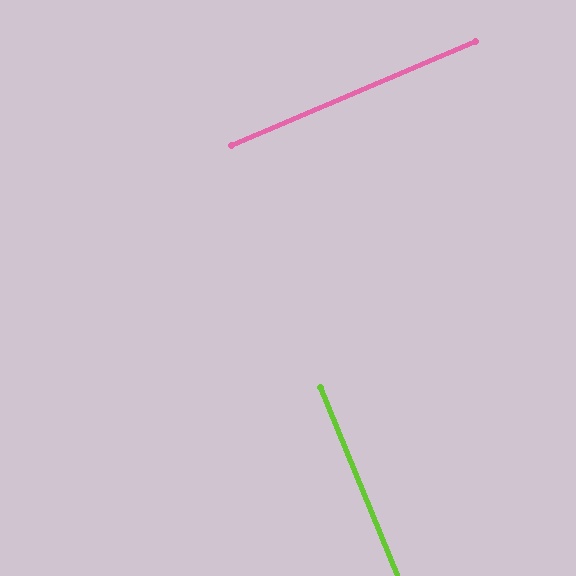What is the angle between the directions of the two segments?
Approximately 89 degrees.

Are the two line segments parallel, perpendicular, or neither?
Perpendicular — they meet at approximately 89°.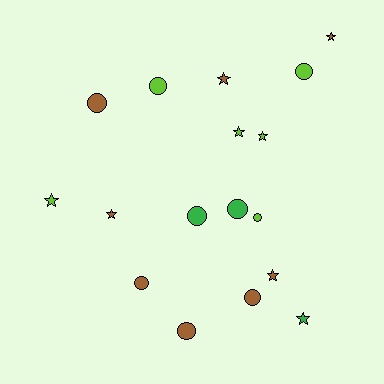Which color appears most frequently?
Brown, with 8 objects.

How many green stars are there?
There is 1 green star.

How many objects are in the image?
There are 17 objects.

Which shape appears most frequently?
Circle, with 9 objects.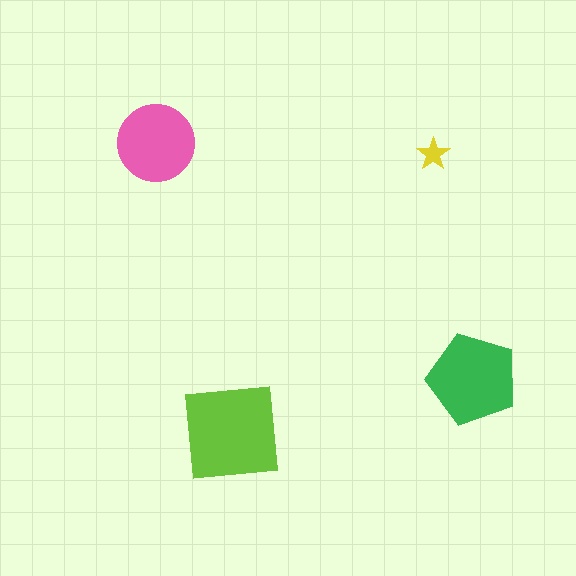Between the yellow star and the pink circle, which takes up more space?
The pink circle.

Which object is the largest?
The lime square.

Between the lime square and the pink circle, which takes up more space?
The lime square.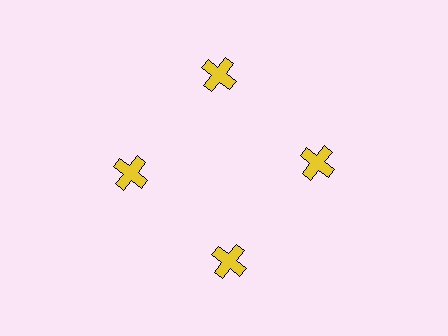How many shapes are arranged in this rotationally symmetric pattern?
There are 4 shapes, arranged in 4 groups of 1.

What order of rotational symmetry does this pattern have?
This pattern has 4-fold rotational symmetry.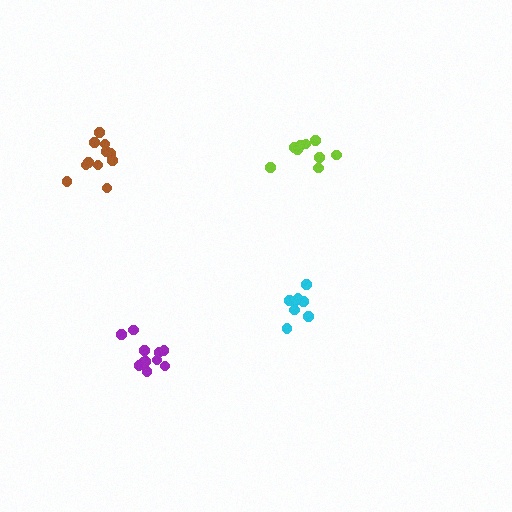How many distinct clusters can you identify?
There are 4 distinct clusters.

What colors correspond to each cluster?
The clusters are colored: cyan, purple, lime, brown.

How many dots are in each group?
Group 1: 8 dots, Group 2: 11 dots, Group 3: 9 dots, Group 4: 11 dots (39 total).